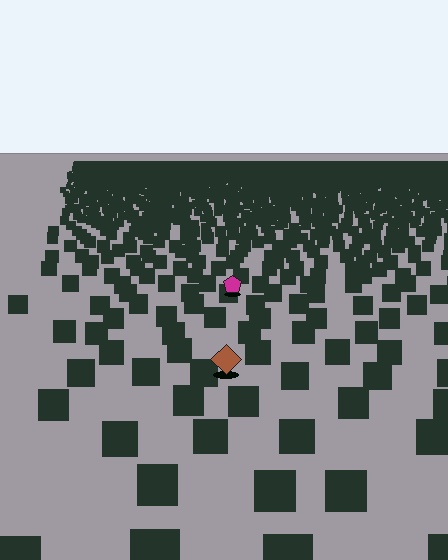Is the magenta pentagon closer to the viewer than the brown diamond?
No. The brown diamond is closer — you can tell from the texture gradient: the ground texture is coarser near it.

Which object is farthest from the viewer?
The magenta pentagon is farthest from the viewer. It appears smaller and the ground texture around it is denser.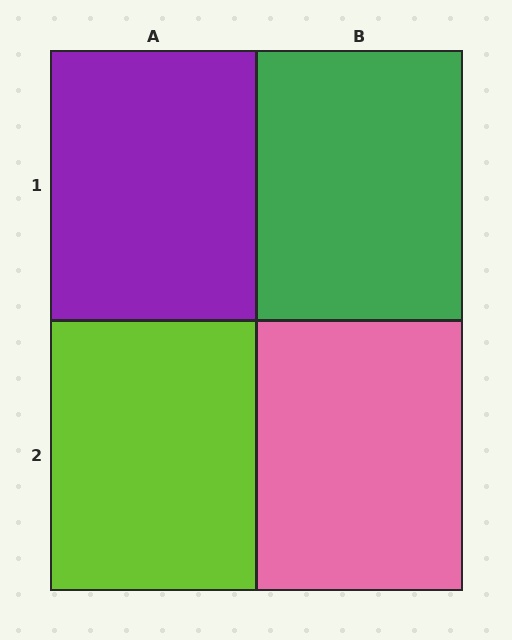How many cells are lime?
1 cell is lime.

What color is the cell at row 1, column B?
Green.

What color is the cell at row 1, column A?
Purple.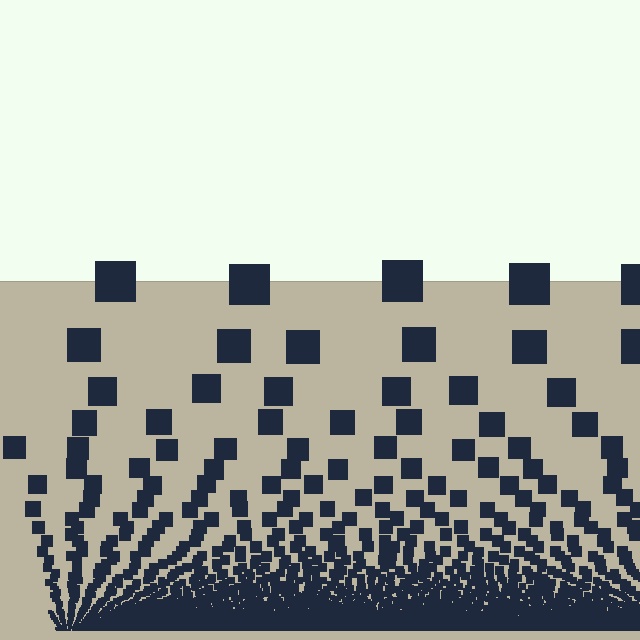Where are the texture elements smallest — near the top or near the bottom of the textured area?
Near the bottom.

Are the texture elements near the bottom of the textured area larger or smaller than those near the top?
Smaller. The gradient is inverted — elements near the bottom are smaller and denser.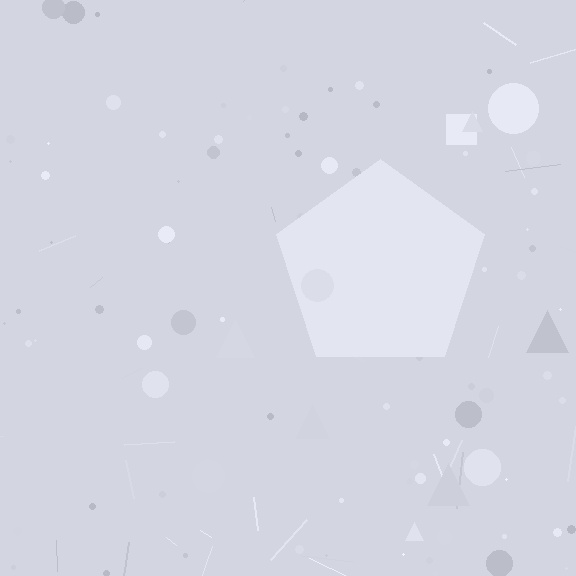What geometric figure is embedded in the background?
A pentagon is embedded in the background.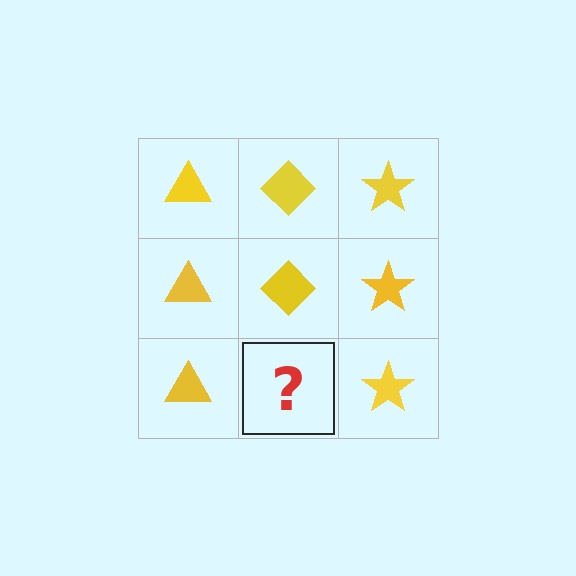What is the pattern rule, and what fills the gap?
The rule is that each column has a consistent shape. The gap should be filled with a yellow diamond.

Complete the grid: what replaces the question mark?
The question mark should be replaced with a yellow diamond.